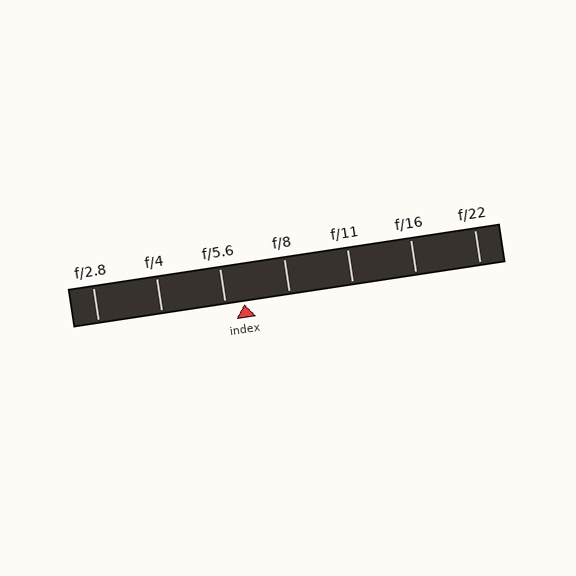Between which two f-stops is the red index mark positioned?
The index mark is between f/5.6 and f/8.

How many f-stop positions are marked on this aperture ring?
There are 7 f-stop positions marked.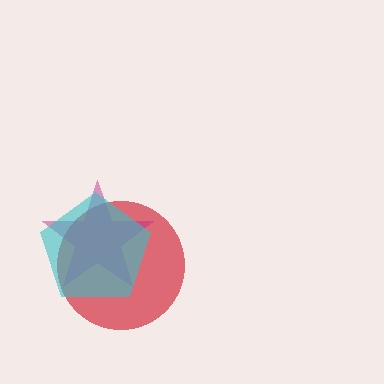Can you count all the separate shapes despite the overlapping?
Yes, there are 3 separate shapes.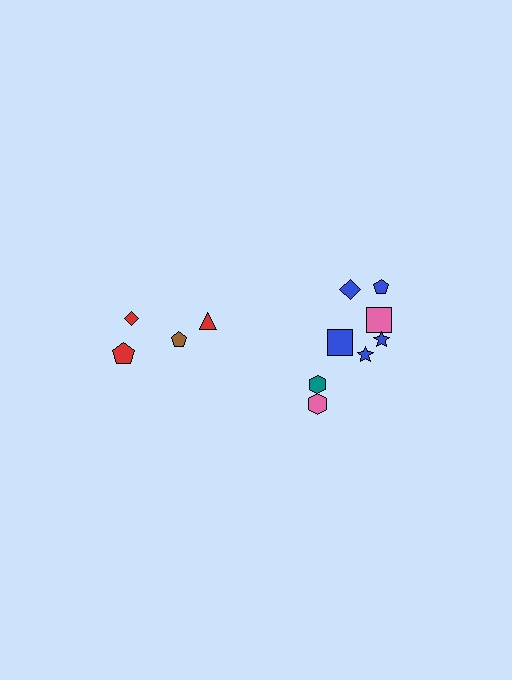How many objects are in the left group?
There are 4 objects.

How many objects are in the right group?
There are 8 objects.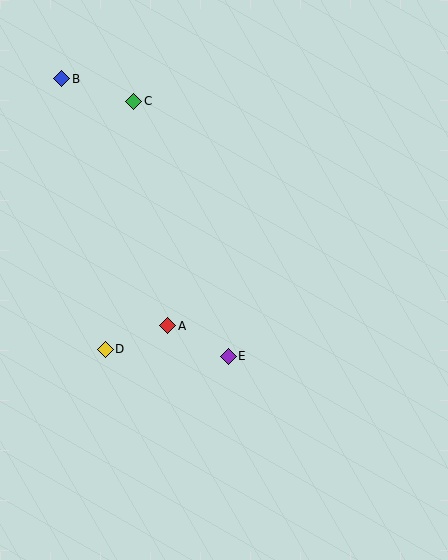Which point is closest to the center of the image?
Point A at (168, 326) is closest to the center.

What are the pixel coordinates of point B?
Point B is at (62, 79).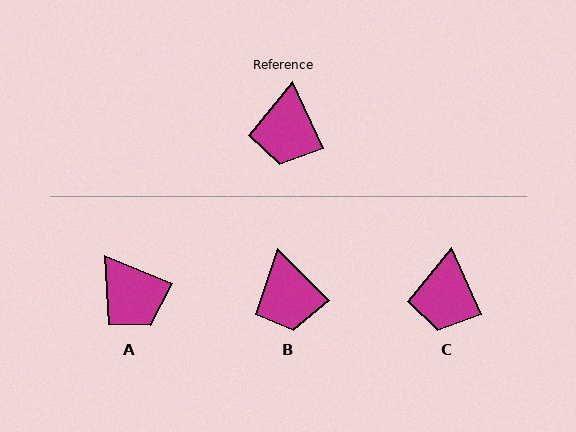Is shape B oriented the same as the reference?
No, it is off by about 20 degrees.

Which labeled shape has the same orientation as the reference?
C.